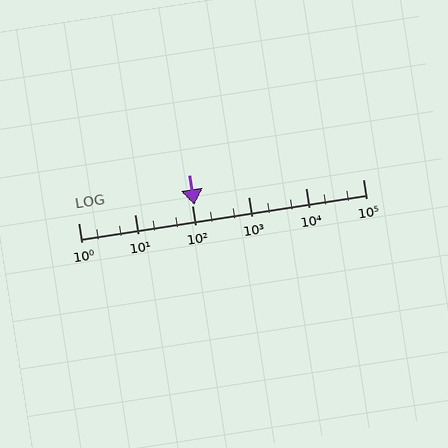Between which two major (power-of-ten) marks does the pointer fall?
The pointer is between 100 and 1000.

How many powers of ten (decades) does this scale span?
The scale spans 5 decades, from 1 to 100000.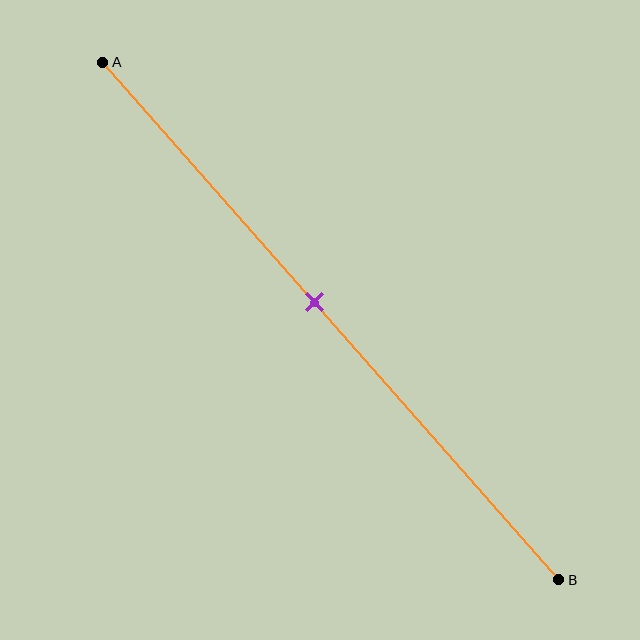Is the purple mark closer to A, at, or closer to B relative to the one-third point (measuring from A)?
The purple mark is closer to point B than the one-third point of segment AB.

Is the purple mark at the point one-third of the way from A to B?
No, the mark is at about 45% from A, not at the 33% one-third point.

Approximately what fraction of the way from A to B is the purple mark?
The purple mark is approximately 45% of the way from A to B.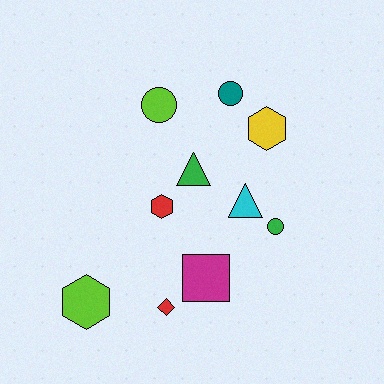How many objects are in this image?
There are 10 objects.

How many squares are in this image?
There is 1 square.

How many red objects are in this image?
There are 2 red objects.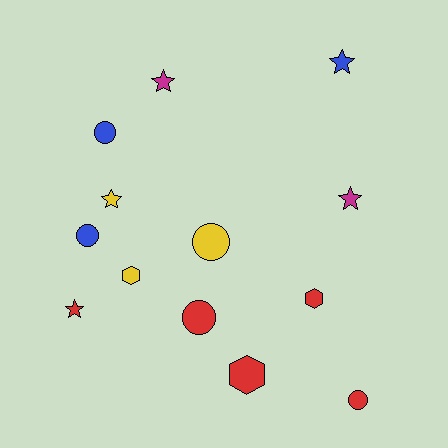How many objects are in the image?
There are 13 objects.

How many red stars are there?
There is 1 red star.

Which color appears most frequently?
Red, with 5 objects.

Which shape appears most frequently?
Star, with 5 objects.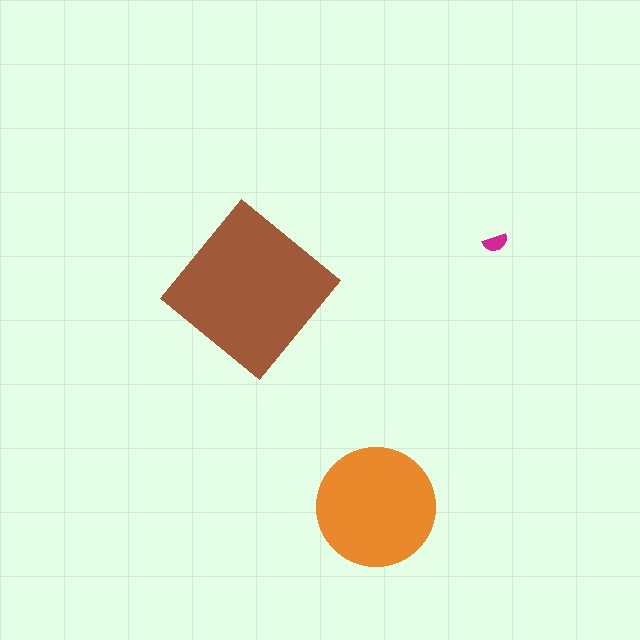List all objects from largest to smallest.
The brown diamond, the orange circle, the magenta semicircle.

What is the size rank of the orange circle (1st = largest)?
2nd.